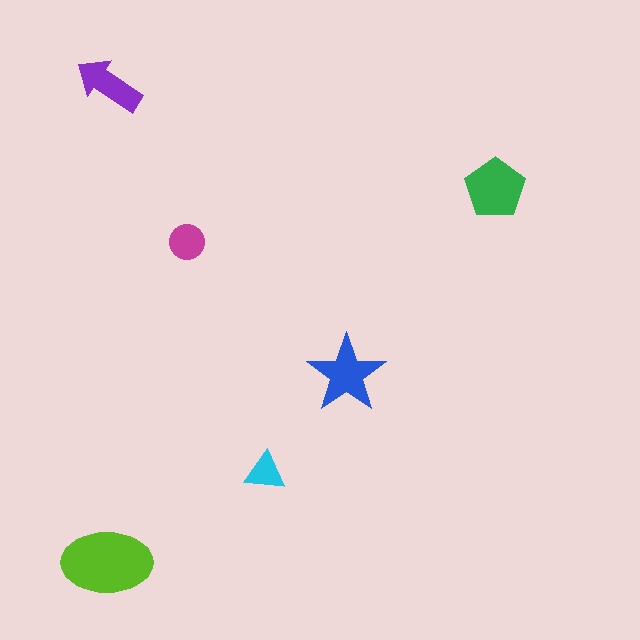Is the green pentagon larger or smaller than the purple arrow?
Larger.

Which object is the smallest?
The cyan triangle.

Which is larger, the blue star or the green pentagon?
The green pentagon.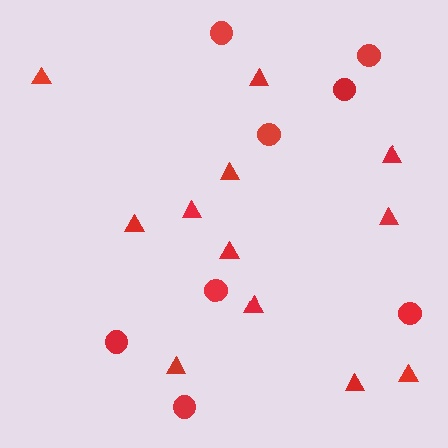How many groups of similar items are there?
There are 2 groups: one group of triangles (12) and one group of circles (8).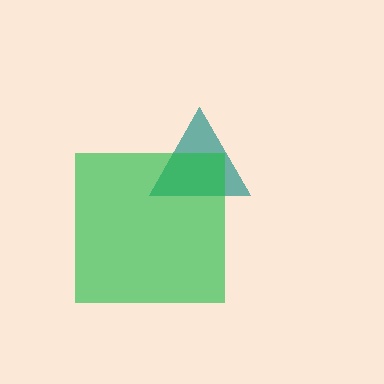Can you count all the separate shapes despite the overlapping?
Yes, there are 2 separate shapes.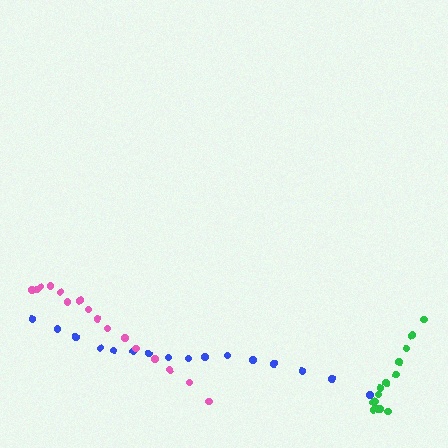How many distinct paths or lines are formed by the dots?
There are 3 distinct paths.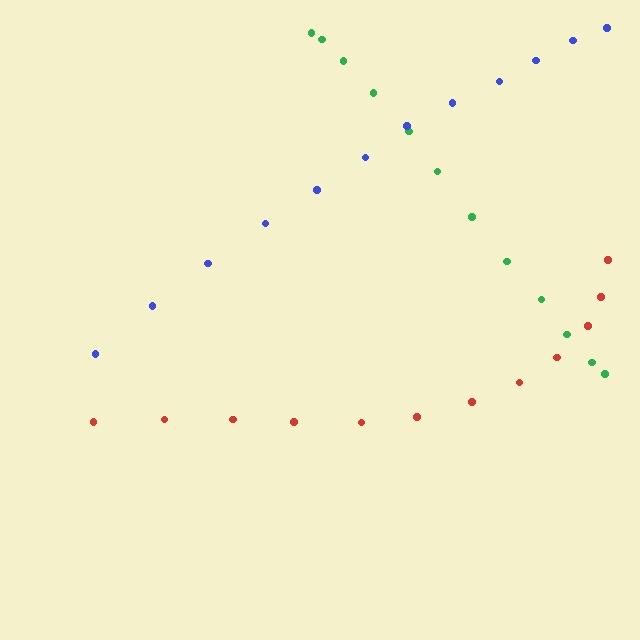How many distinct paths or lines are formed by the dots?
There are 3 distinct paths.